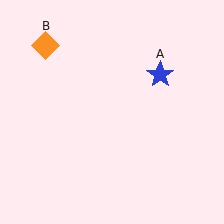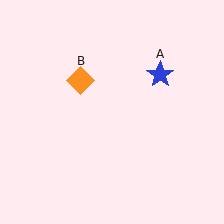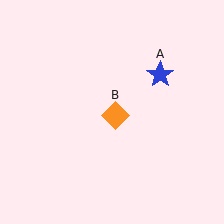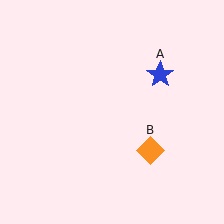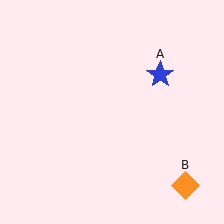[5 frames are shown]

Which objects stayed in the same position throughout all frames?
Blue star (object A) remained stationary.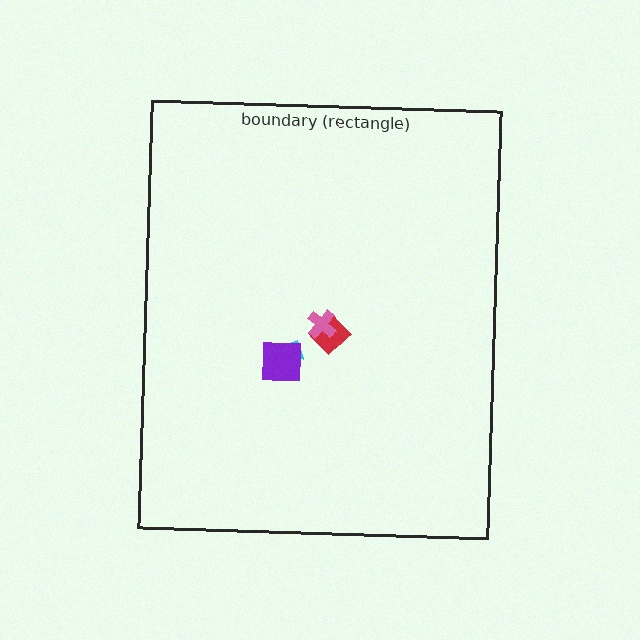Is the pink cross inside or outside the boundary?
Inside.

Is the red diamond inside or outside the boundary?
Inside.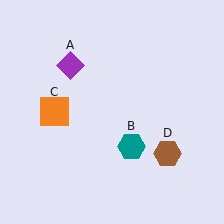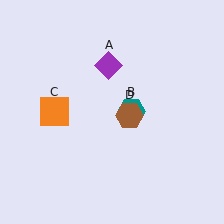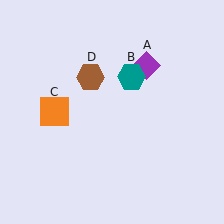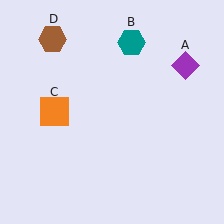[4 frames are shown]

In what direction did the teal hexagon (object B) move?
The teal hexagon (object B) moved up.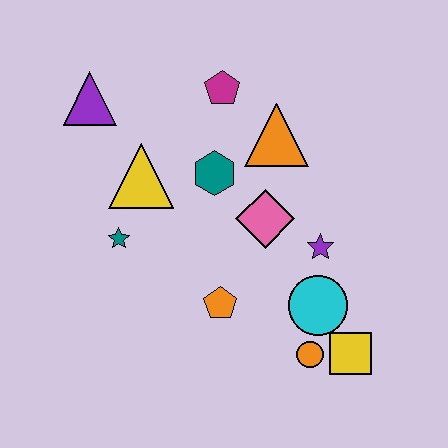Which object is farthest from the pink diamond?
The purple triangle is farthest from the pink diamond.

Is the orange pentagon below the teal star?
Yes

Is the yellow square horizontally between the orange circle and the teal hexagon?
No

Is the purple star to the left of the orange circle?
No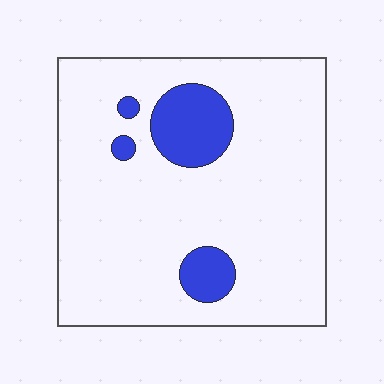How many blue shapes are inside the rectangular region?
4.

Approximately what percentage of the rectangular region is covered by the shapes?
Approximately 10%.